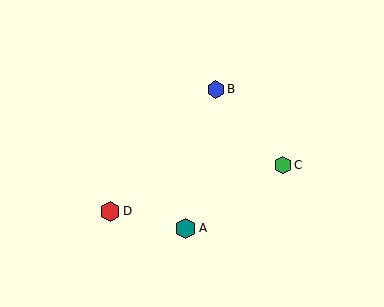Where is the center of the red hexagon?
The center of the red hexagon is at (110, 211).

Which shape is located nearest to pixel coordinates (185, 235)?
The teal hexagon (labeled A) at (186, 228) is nearest to that location.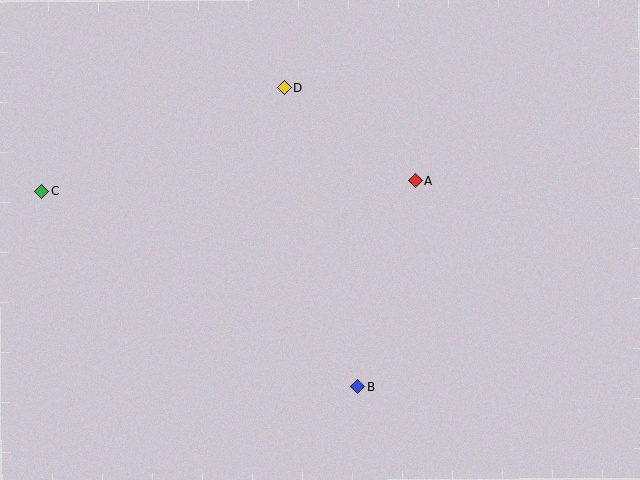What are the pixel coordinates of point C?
Point C is at (41, 191).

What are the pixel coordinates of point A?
Point A is at (415, 181).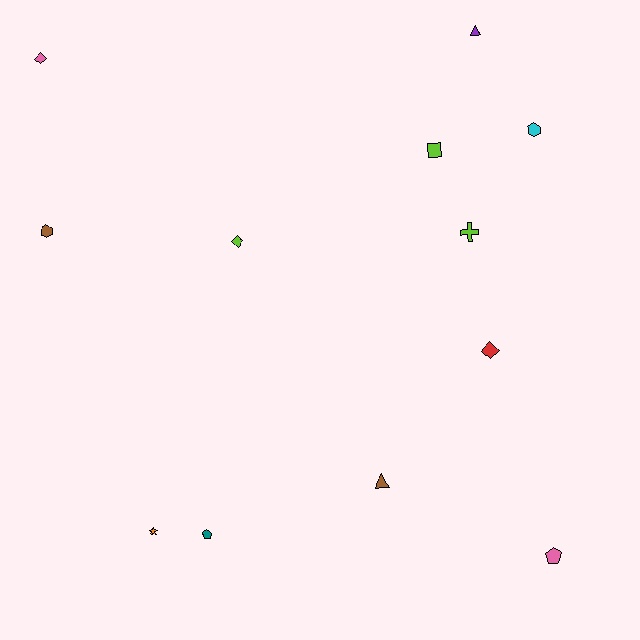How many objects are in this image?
There are 12 objects.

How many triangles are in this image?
There are 2 triangles.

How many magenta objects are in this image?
There are no magenta objects.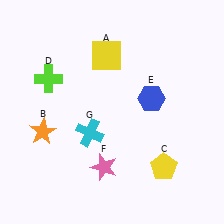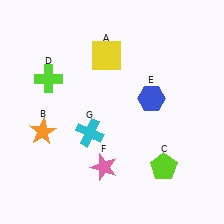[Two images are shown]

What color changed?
The pentagon (C) changed from yellow in Image 1 to lime in Image 2.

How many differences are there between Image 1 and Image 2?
There is 1 difference between the two images.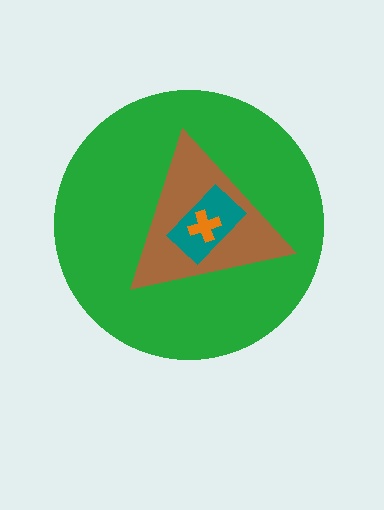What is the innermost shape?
The orange cross.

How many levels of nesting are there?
4.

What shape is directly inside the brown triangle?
The teal rectangle.